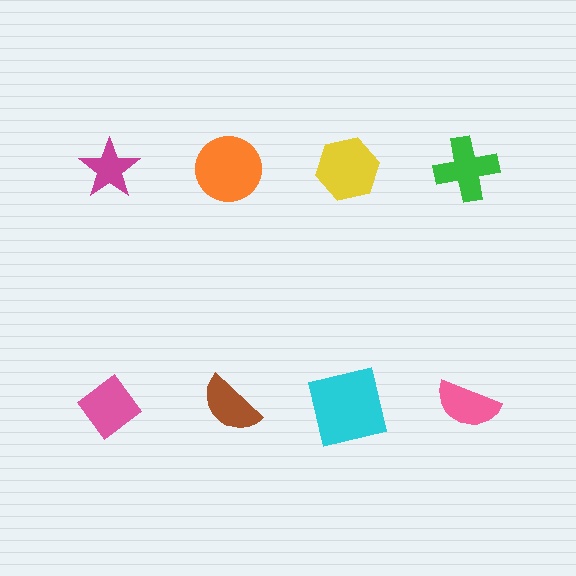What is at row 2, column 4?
A pink semicircle.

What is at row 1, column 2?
An orange circle.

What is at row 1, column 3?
A yellow hexagon.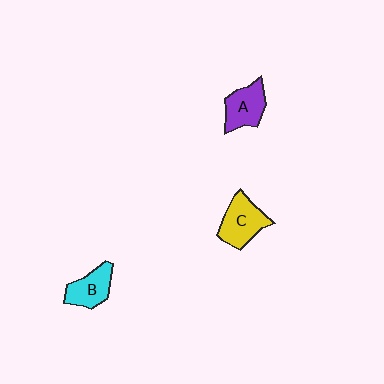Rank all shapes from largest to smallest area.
From largest to smallest: C (yellow), A (purple), B (cyan).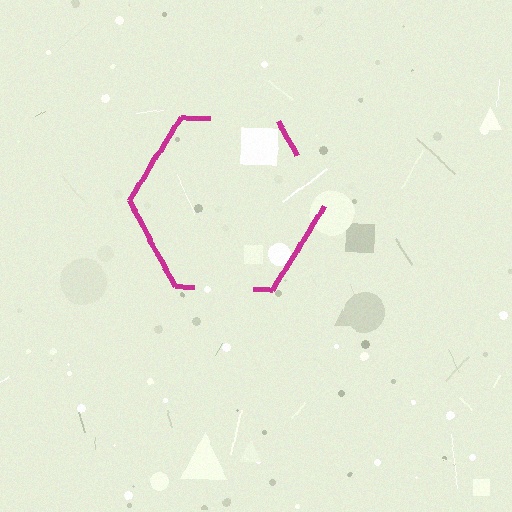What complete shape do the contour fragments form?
The contour fragments form a hexagon.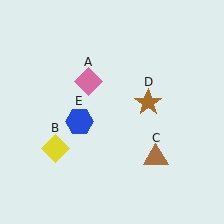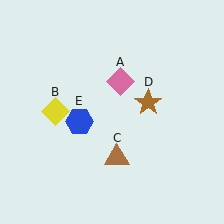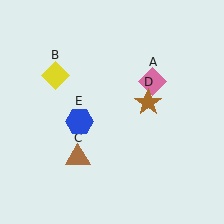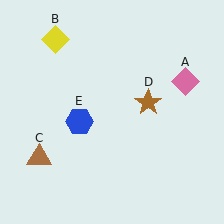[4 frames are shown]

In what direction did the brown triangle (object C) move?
The brown triangle (object C) moved left.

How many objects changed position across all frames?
3 objects changed position: pink diamond (object A), yellow diamond (object B), brown triangle (object C).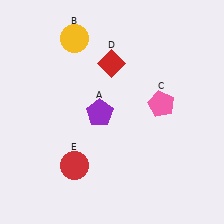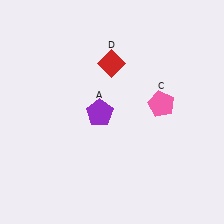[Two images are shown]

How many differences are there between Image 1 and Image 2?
There are 2 differences between the two images.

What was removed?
The yellow circle (B), the red circle (E) were removed in Image 2.